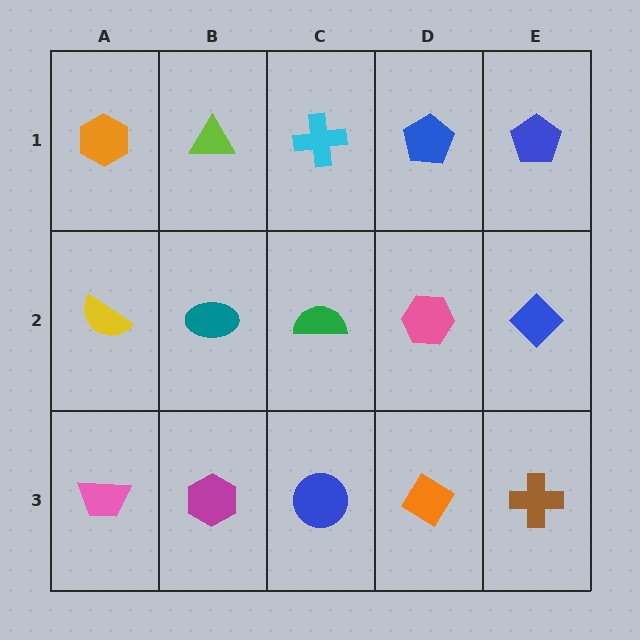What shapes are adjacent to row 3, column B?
A teal ellipse (row 2, column B), a pink trapezoid (row 3, column A), a blue circle (row 3, column C).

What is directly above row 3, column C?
A green semicircle.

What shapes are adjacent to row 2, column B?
A lime triangle (row 1, column B), a magenta hexagon (row 3, column B), a yellow semicircle (row 2, column A), a green semicircle (row 2, column C).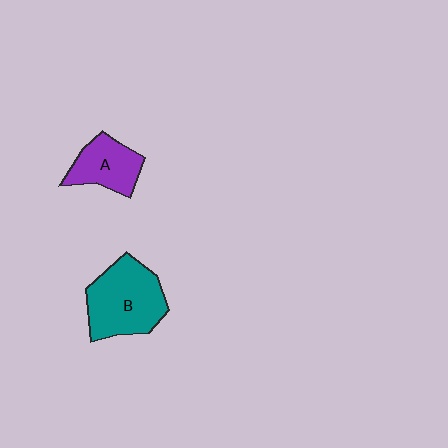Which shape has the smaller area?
Shape A (purple).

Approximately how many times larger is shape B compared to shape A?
Approximately 1.6 times.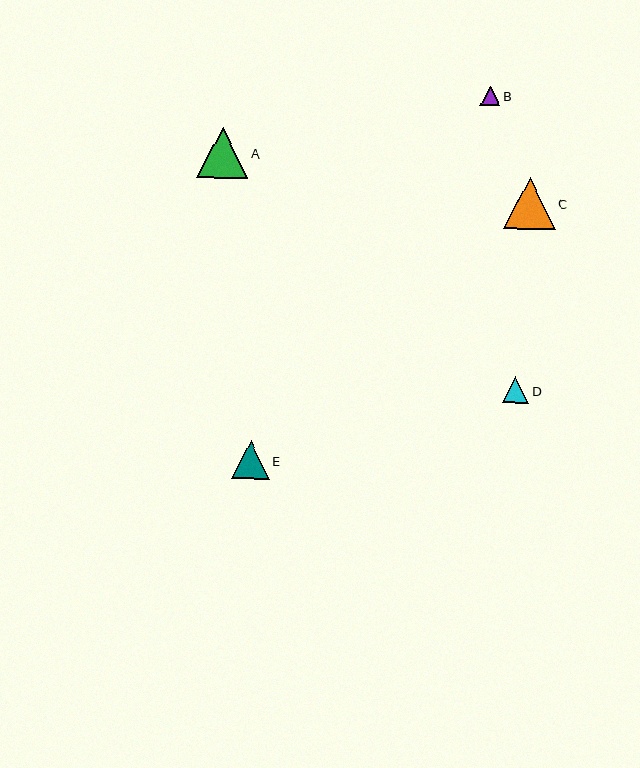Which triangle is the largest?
Triangle C is the largest with a size of approximately 52 pixels.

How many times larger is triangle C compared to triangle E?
Triangle C is approximately 1.4 times the size of triangle E.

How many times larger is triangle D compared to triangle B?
Triangle D is approximately 1.4 times the size of triangle B.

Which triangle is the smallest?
Triangle B is the smallest with a size of approximately 19 pixels.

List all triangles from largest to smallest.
From largest to smallest: C, A, E, D, B.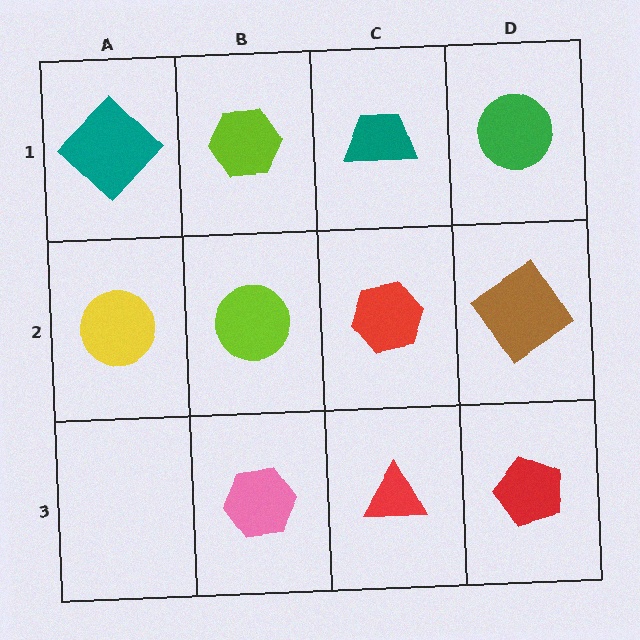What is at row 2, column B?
A lime circle.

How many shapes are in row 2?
4 shapes.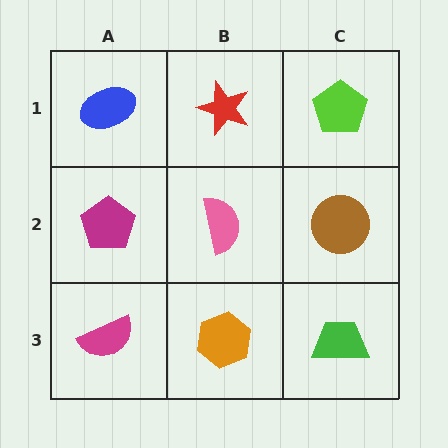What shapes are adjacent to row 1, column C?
A brown circle (row 2, column C), a red star (row 1, column B).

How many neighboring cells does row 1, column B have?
3.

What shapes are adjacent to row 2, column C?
A lime pentagon (row 1, column C), a green trapezoid (row 3, column C), a pink semicircle (row 2, column B).